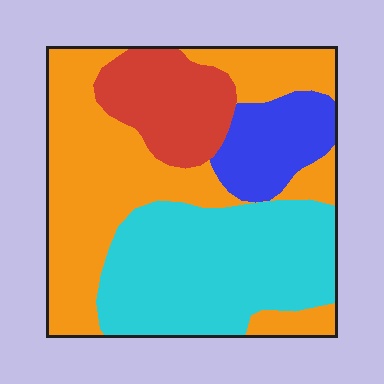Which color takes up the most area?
Orange, at roughly 40%.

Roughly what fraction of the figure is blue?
Blue takes up about one eighth (1/8) of the figure.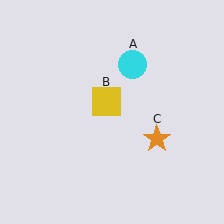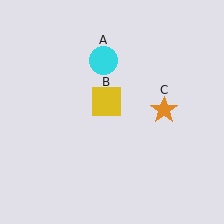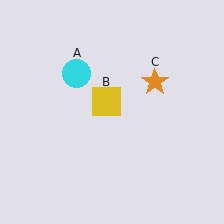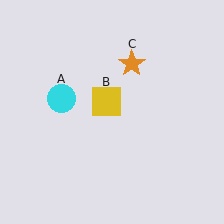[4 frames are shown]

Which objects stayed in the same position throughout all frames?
Yellow square (object B) remained stationary.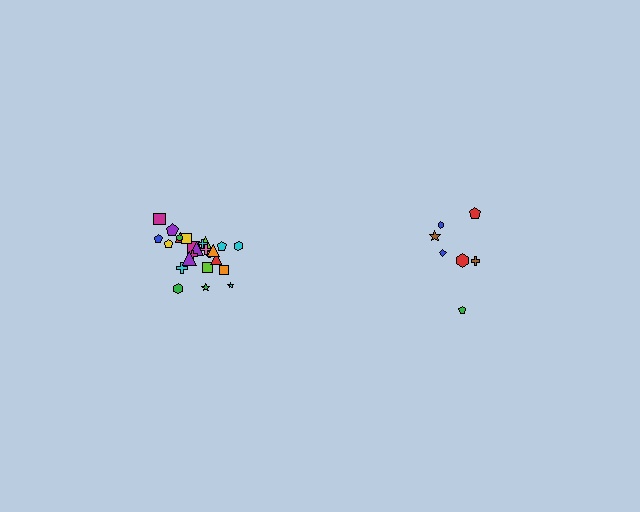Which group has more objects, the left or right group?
The left group.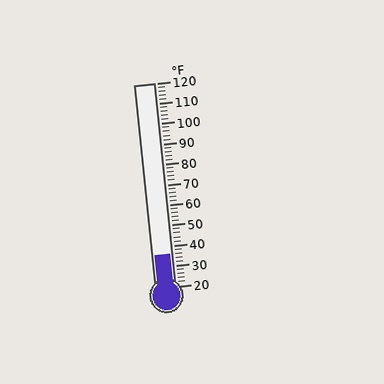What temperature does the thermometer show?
The thermometer shows approximately 36°F.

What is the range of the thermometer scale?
The thermometer scale ranges from 20°F to 120°F.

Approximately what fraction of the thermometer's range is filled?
The thermometer is filled to approximately 15% of its range.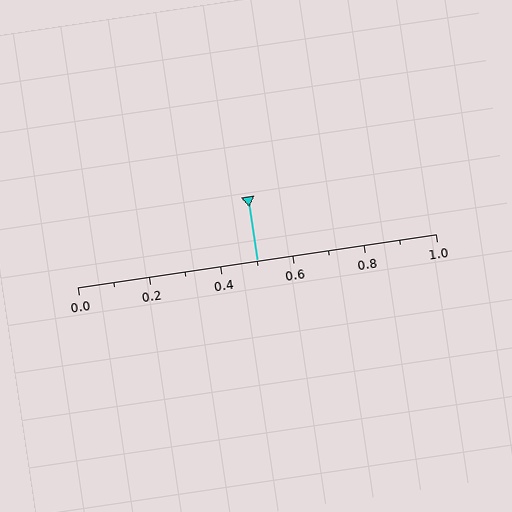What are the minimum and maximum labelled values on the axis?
The axis runs from 0.0 to 1.0.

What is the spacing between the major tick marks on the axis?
The major ticks are spaced 0.2 apart.